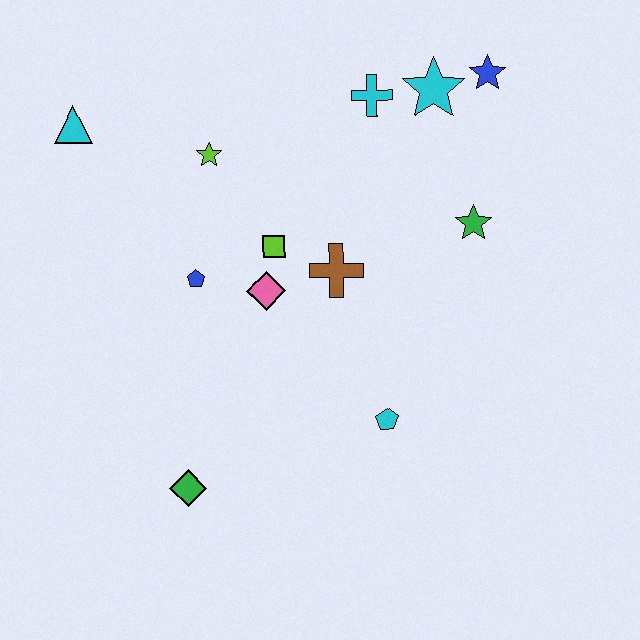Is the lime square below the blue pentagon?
No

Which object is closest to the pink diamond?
The lime square is closest to the pink diamond.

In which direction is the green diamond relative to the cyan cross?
The green diamond is below the cyan cross.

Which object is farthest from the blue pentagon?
The blue star is farthest from the blue pentagon.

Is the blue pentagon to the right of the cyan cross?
No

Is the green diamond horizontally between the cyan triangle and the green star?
Yes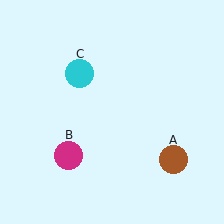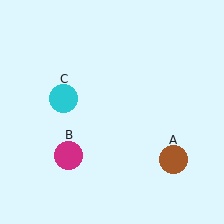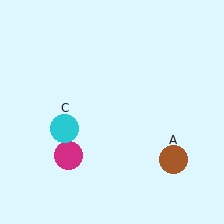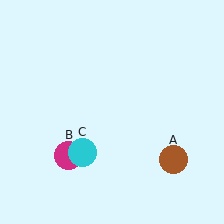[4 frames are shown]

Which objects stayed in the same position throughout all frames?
Brown circle (object A) and magenta circle (object B) remained stationary.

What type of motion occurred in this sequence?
The cyan circle (object C) rotated counterclockwise around the center of the scene.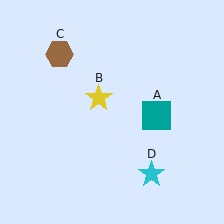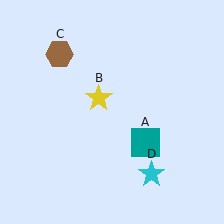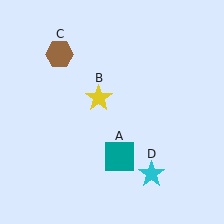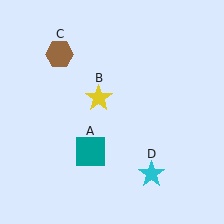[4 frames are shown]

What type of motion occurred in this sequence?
The teal square (object A) rotated clockwise around the center of the scene.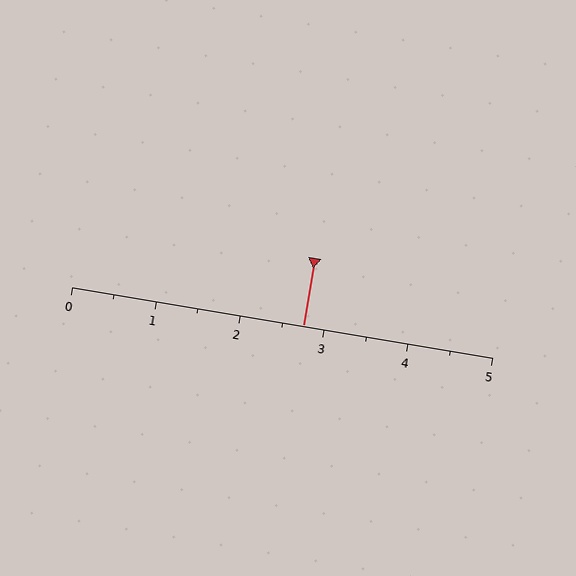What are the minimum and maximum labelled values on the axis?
The axis runs from 0 to 5.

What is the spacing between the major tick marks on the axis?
The major ticks are spaced 1 apart.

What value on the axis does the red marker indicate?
The marker indicates approximately 2.8.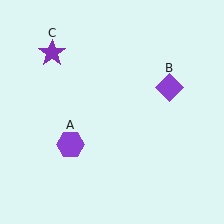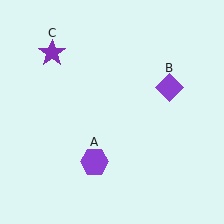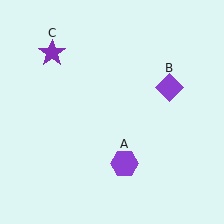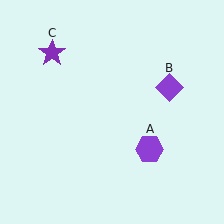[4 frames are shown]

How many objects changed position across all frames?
1 object changed position: purple hexagon (object A).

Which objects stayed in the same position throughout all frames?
Purple diamond (object B) and purple star (object C) remained stationary.